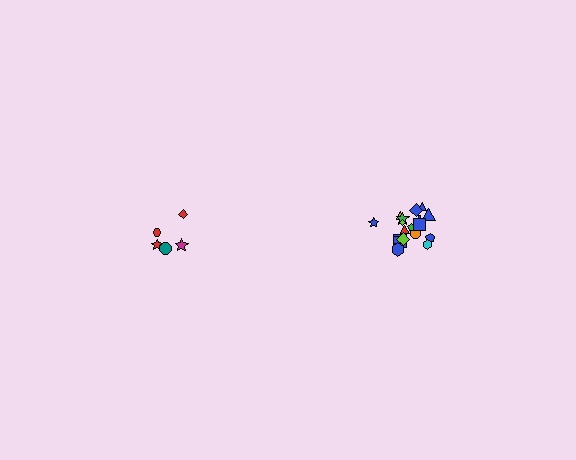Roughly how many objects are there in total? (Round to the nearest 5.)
Roughly 25 objects in total.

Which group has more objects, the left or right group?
The right group.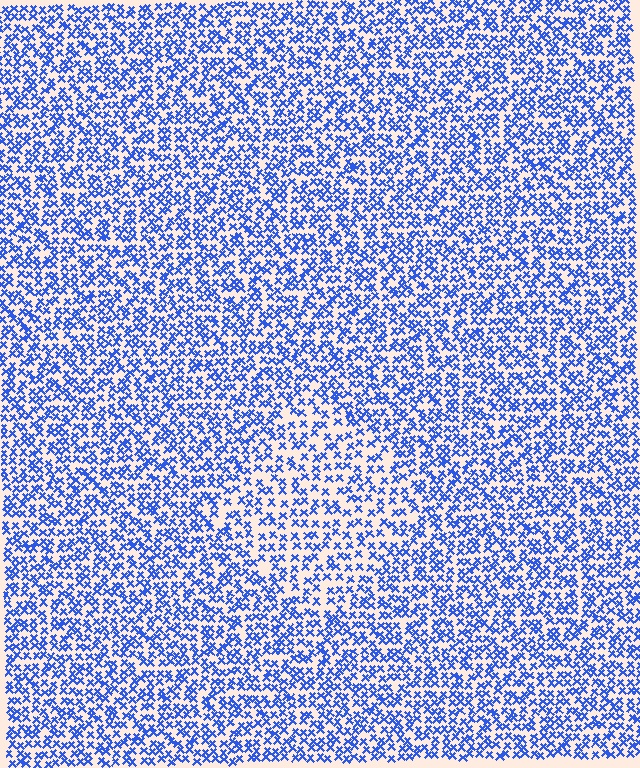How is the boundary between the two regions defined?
The boundary is defined by a change in element density (approximately 1.5x ratio). All elements are the same color, size, and shape.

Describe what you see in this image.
The image contains small blue elements arranged at two different densities. A diamond-shaped region is visible where the elements are less densely packed than the surrounding area.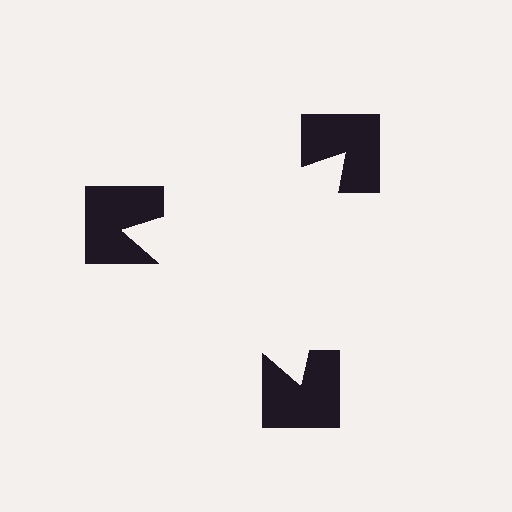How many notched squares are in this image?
There are 3 — one at each vertex of the illusory triangle.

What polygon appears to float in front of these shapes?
An illusory triangle — its edges are inferred from the aligned wedge cuts in the notched squares, not physically drawn.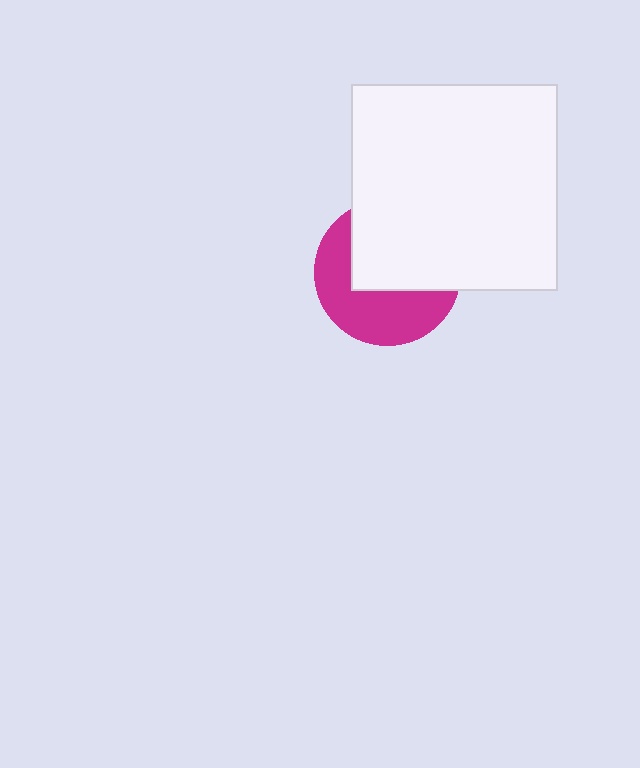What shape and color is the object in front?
The object in front is a white square.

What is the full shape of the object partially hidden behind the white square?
The partially hidden object is a magenta circle.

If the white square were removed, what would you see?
You would see the complete magenta circle.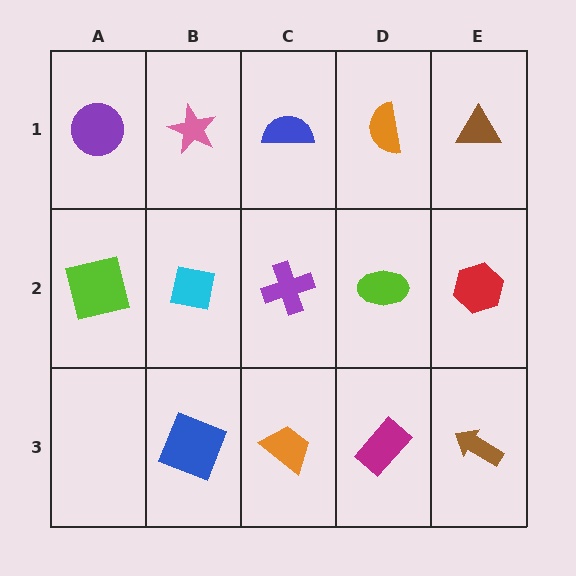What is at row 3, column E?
A brown arrow.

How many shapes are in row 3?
4 shapes.